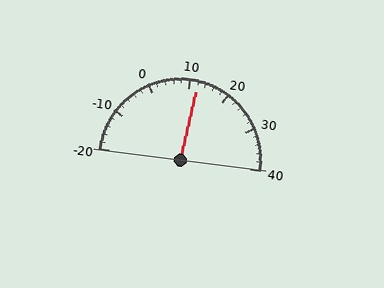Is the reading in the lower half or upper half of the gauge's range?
The reading is in the upper half of the range (-20 to 40).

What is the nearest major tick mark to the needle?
The nearest major tick mark is 10.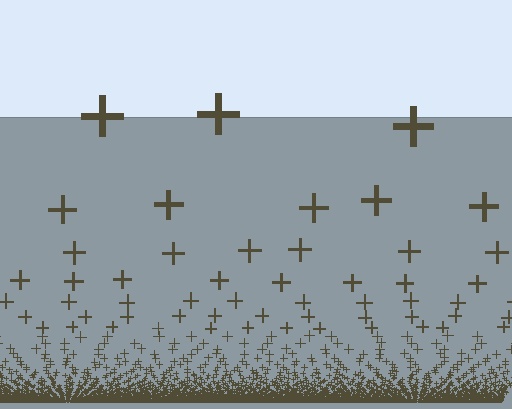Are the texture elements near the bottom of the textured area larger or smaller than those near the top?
Smaller. The gradient is inverted — elements near the bottom are smaller and denser.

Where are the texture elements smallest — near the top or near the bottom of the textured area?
Near the bottom.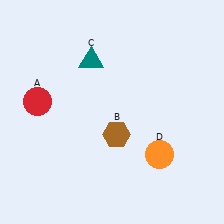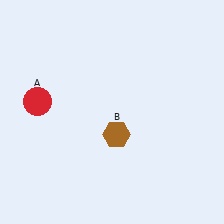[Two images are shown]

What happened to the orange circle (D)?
The orange circle (D) was removed in Image 2. It was in the bottom-right area of Image 1.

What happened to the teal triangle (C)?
The teal triangle (C) was removed in Image 2. It was in the top-left area of Image 1.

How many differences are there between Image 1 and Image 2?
There are 2 differences between the two images.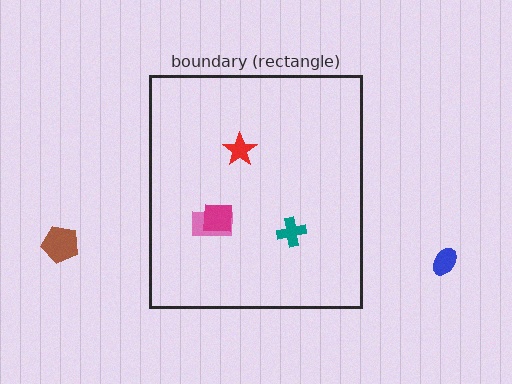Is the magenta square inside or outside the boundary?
Inside.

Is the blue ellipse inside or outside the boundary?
Outside.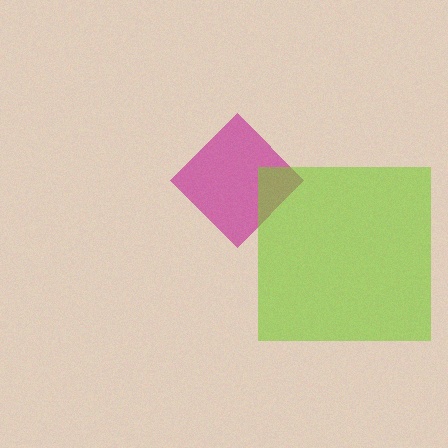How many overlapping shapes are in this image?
There are 2 overlapping shapes in the image.